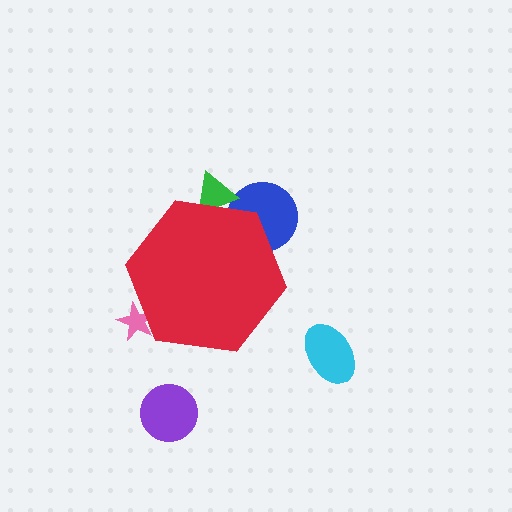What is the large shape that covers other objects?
A red hexagon.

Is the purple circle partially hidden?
No, the purple circle is fully visible.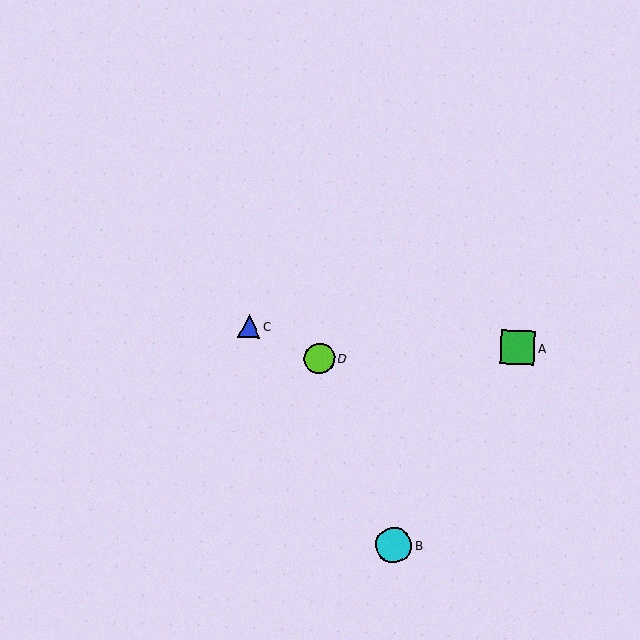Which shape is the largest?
The cyan circle (labeled B) is the largest.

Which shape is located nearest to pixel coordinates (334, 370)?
The lime circle (labeled D) at (320, 358) is nearest to that location.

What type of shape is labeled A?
Shape A is a green square.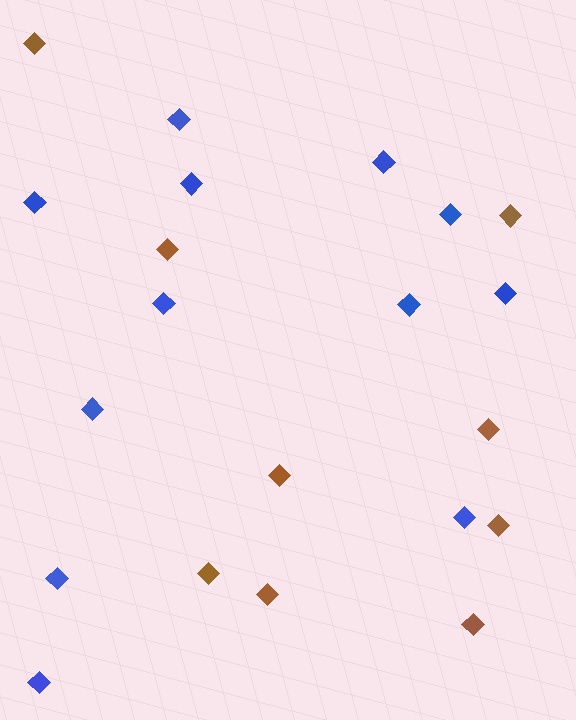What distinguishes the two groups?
There are 2 groups: one group of blue diamonds (12) and one group of brown diamonds (9).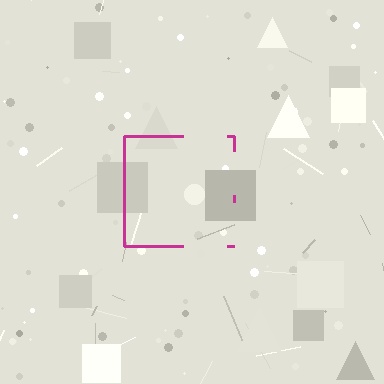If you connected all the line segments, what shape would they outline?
They would outline a square.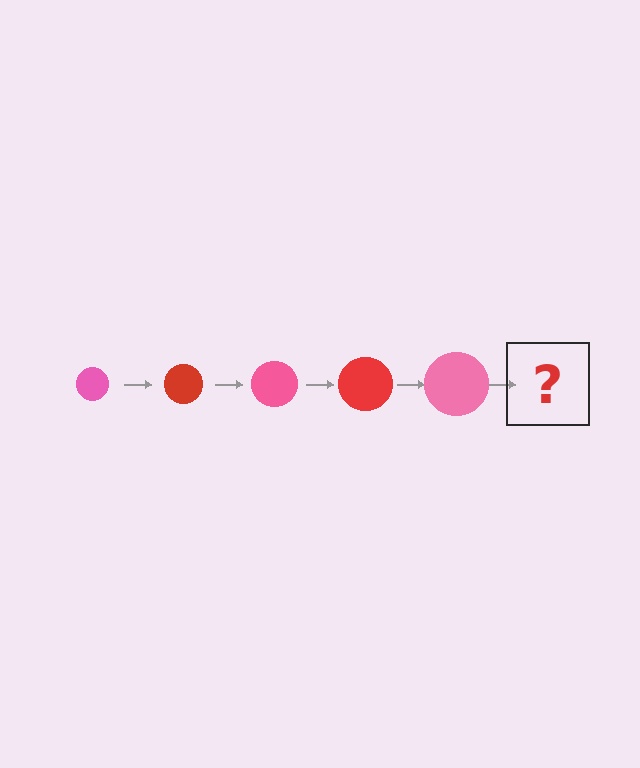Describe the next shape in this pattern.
It should be a red circle, larger than the previous one.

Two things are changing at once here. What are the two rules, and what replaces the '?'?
The two rules are that the circle grows larger each step and the color cycles through pink and red. The '?' should be a red circle, larger than the previous one.